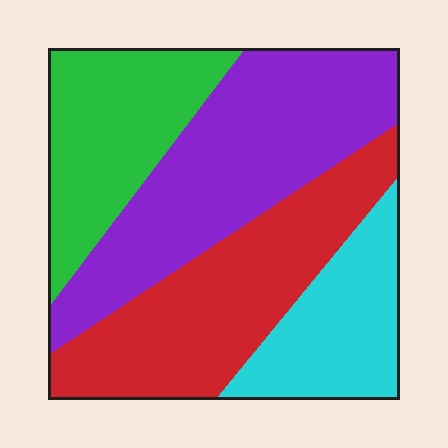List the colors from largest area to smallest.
From largest to smallest: purple, red, green, cyan.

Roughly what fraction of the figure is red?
Red covers 29% of the figure.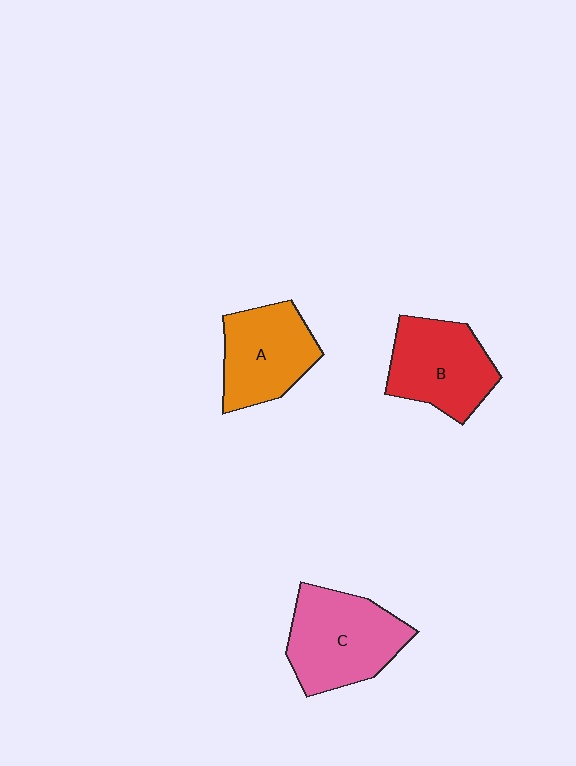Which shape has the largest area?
Shape C (pink).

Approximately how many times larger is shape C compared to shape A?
Approximately 1.2 times.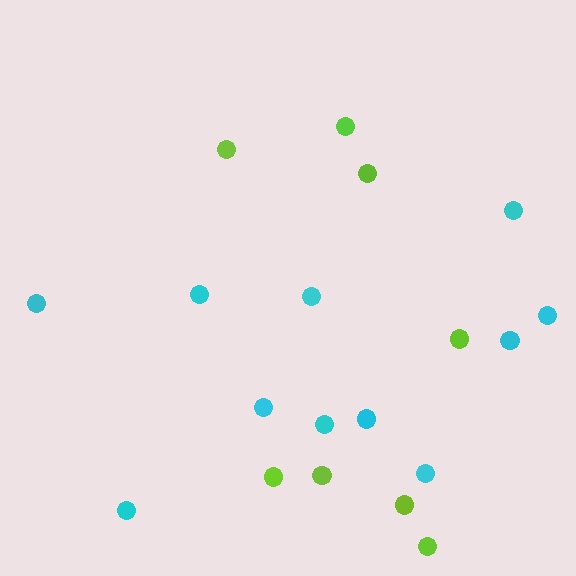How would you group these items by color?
There are 2 groups: one group of cyan circles (11) and one group of lime circles (8).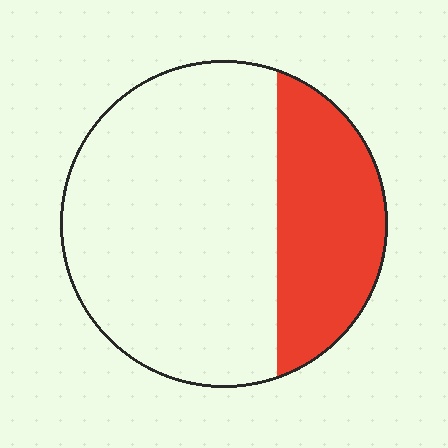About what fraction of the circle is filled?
About one third (1/3).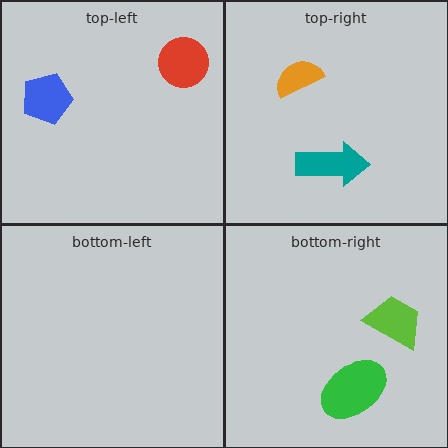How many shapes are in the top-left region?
2.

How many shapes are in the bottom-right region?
2.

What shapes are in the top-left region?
The blue pentagon, the red circle.